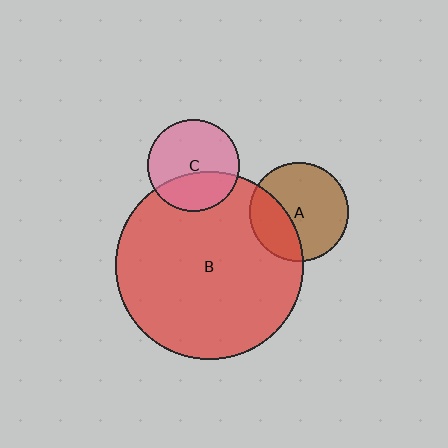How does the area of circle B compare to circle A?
Approximately 3.6 times.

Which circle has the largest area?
Circle B (red).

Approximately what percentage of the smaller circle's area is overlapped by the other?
Approximately 35%.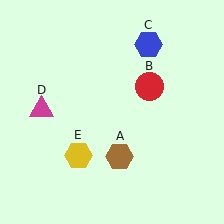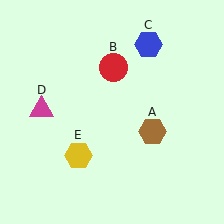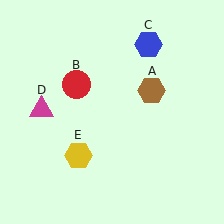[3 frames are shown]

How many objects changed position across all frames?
2 objects changed position: brown hexagon (object A), red circle (object B).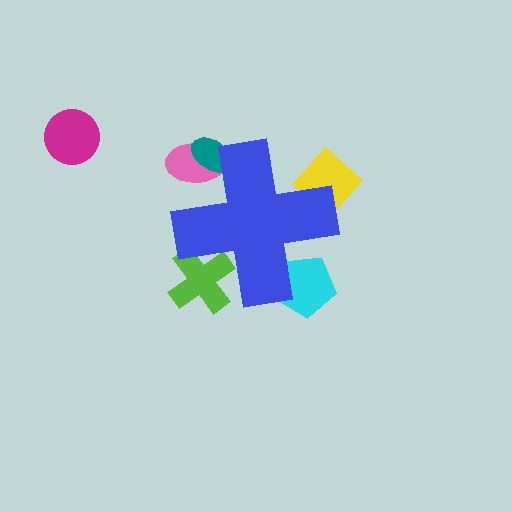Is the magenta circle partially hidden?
No, the magenta circle is fully visible.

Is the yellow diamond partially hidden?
Yes, the yellow diamond is partially hidden behind the blue cross.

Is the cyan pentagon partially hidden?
Yes, the cyan pentagon is partially hidden behind the blue cross.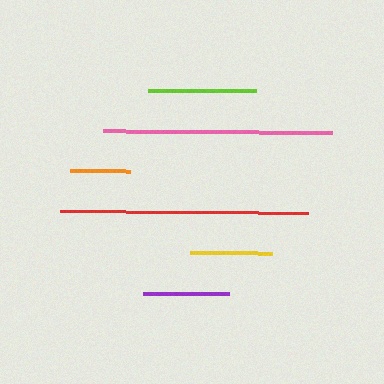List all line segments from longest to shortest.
From longest to shortest: red, pink, lime, purple, yellow, orange.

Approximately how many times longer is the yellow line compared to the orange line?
The yellow line is approximately 1.4 times the length of the orange line.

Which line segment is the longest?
The red line is the longest at approximately 247 pixels.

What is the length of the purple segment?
The purple segment is approximately 86 pixels long.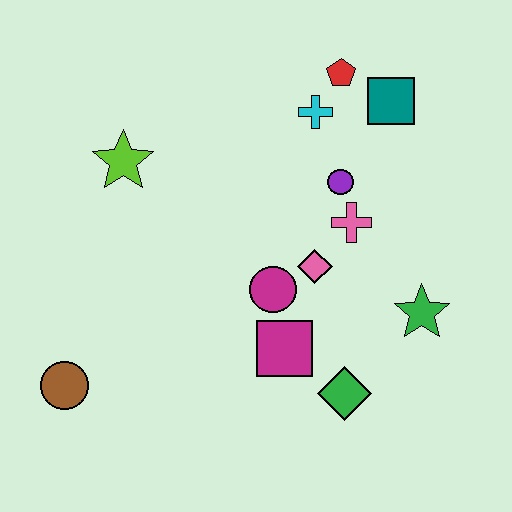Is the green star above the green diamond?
Yes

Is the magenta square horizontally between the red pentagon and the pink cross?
No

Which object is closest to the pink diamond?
The magenta circle is closest to the pink diamond.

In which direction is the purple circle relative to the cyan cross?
The purple circle is below the cyan cross.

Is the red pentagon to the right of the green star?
No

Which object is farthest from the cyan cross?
The brown circle is farthest from the cyan cross.